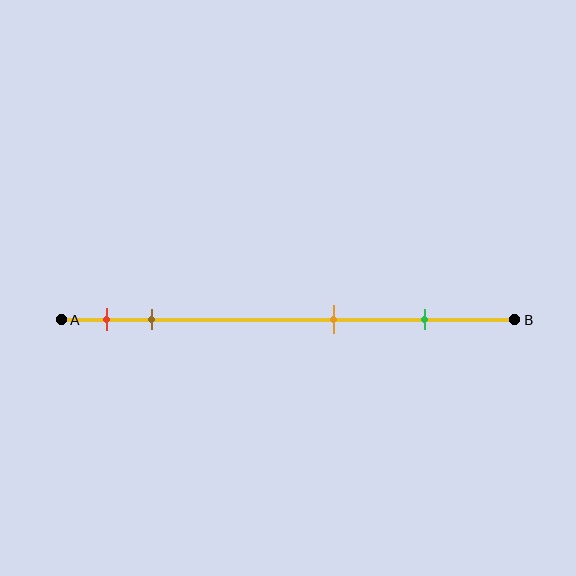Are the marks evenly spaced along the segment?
No, the marks are not evenly spaced.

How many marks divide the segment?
There are 4 marks dividing the segment.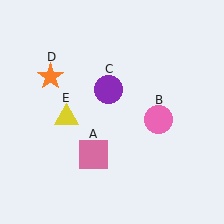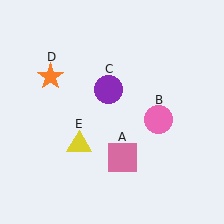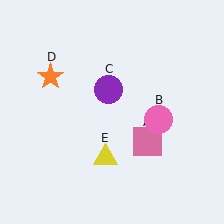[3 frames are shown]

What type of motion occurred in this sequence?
The pink square (object A), yellow triangle (object E) rotated counterclockwise around the center of the scene.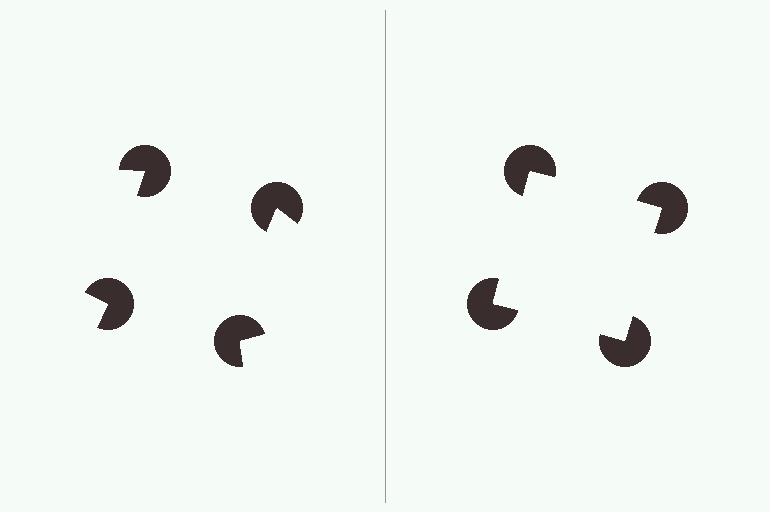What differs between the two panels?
The pac-man discs are positioned identically on both sides; only the wedge orientations differ. On the right they align to a square; on the left they are misaligned.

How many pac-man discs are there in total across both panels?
8 — 4 on each side.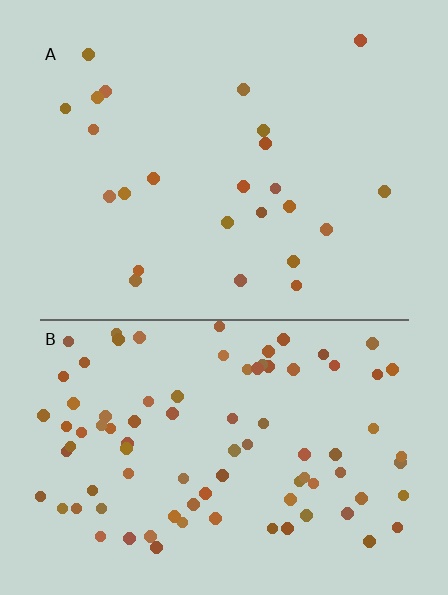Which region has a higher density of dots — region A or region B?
B (the bottom).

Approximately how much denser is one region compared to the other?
Approximately 3.7× — region B over region A.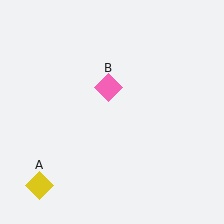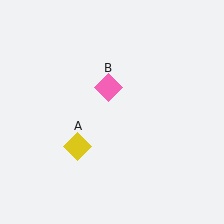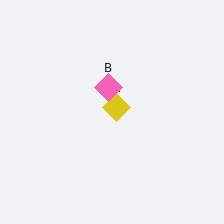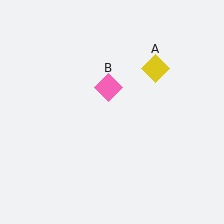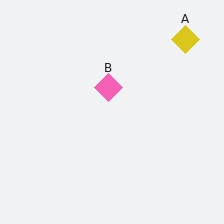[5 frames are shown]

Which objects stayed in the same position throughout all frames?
Pink diamond (object B) remained stationary.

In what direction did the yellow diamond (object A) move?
The yellow diamond (object A) moved up and to the right.